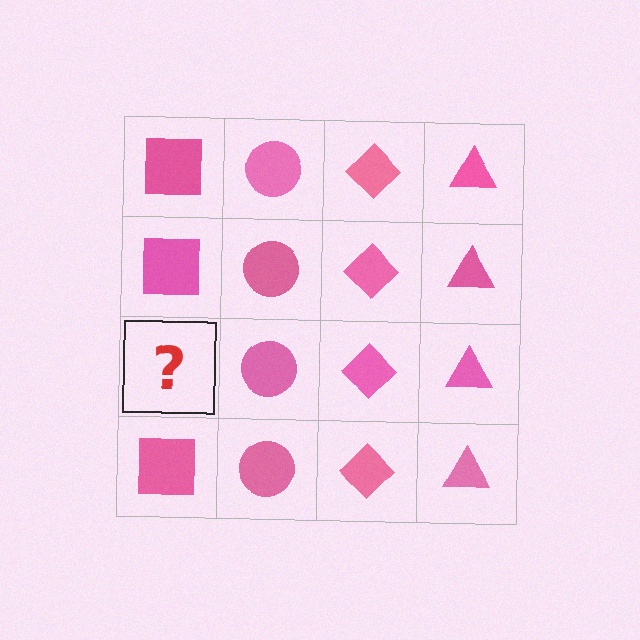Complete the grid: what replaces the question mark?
The question mark should be replaced with a pink square.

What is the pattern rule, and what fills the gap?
The rule is that each column has a consistent shape. The gap should be filled with a pink square.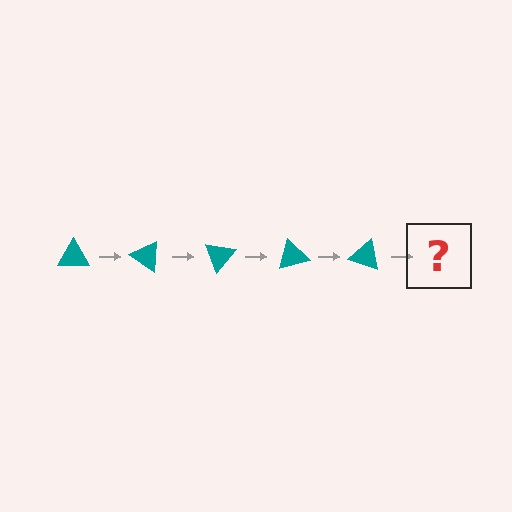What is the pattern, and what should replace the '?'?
The pattern is that the triangle rotates 35 degrees each step. The '?' should be a teal triangle rotated 175 degrees.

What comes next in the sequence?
The next element should be a teal triangle rotated 175 degrees.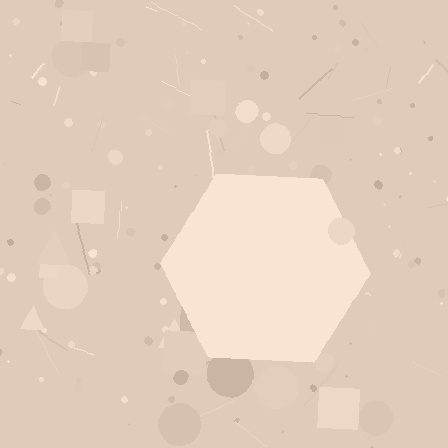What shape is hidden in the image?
A hexagon is hidden in the image.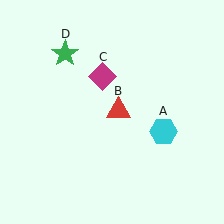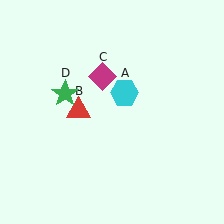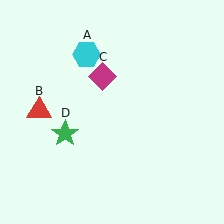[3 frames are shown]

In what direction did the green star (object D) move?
The green star (object D) moved down.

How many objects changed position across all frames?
3 objects changed position: cyan hexagon (object A), red triangle (object B), green star (object D).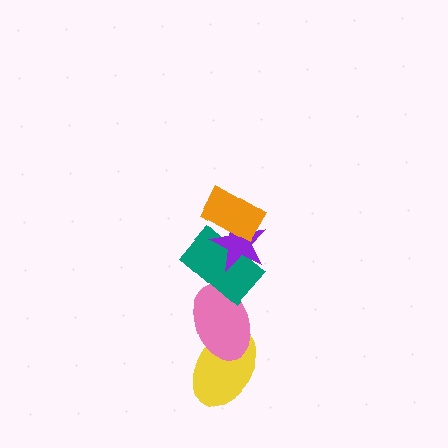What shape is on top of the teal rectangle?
The purple star is on top of the teal rectangle.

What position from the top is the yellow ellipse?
The yellow ellipse is 5th from the top.